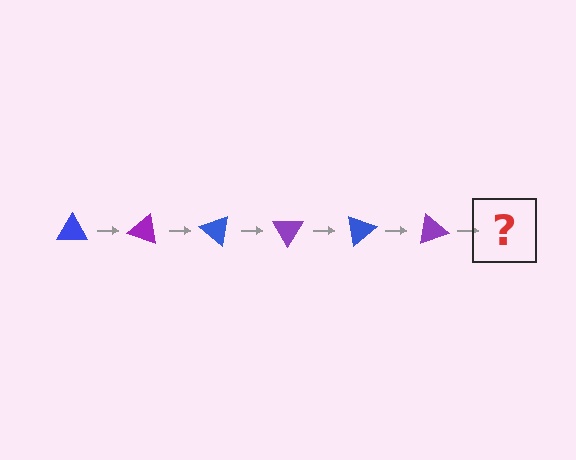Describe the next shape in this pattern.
It should be a blue triangle, rotated 120 degrees from the start.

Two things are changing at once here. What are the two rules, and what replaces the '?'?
The two rules are that it rotates 20 degrees each step and the color cycles through blue and purple. The '?' should be a blue triangle, rotated 120 degrees from the start.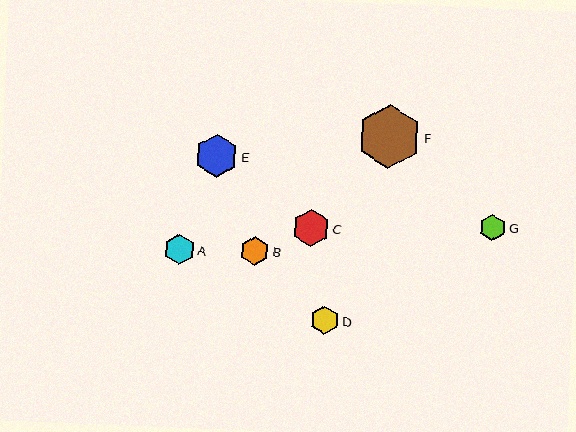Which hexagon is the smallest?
Hexagon G is the smallest with a size of approximately 26 pixels.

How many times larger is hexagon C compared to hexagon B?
Hexagon C is approximately 1.3 times the size of hexagon B.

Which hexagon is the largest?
Hexagon F is the largest with a size of approximately 64 pixels.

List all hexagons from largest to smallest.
From largest to smallest: F, E, C, A, B, D, G.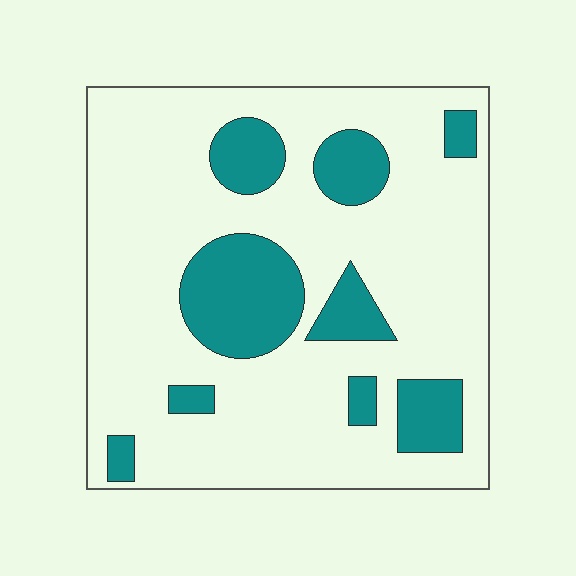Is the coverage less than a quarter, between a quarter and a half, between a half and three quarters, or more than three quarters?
Less than a quarter.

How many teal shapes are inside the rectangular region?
9.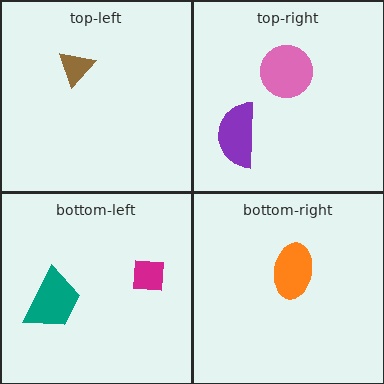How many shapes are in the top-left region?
1.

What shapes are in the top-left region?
The brown triangle.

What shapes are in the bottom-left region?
The teal trapezoid, the magenta square.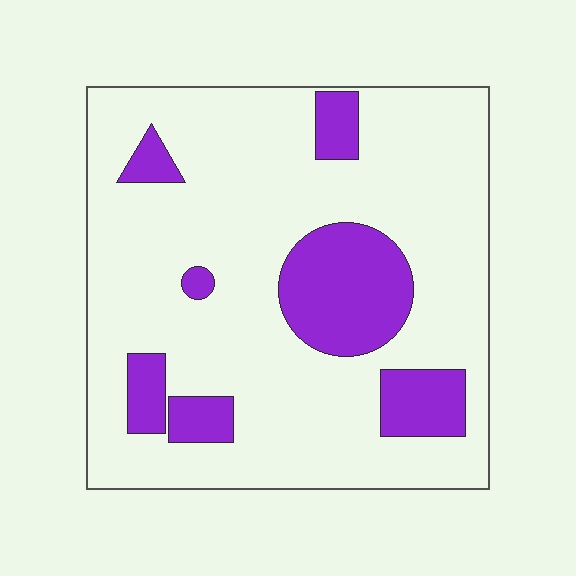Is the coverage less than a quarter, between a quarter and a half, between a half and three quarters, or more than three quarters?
Less than a quarter.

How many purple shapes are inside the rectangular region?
7.